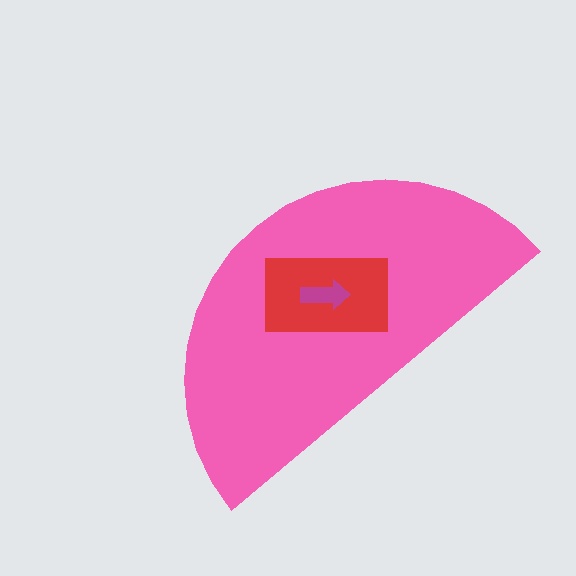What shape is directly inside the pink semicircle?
The red rectangle.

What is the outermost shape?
The pink semicircle.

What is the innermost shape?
The magenta arrow.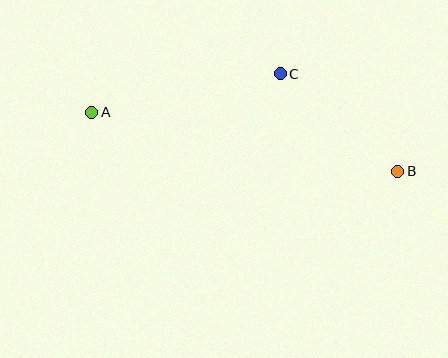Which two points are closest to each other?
Points B and C are closest to each other.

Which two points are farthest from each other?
Points A and B are farthest from each other.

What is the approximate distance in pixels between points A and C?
The distance between A and C is approximately 192 pixels.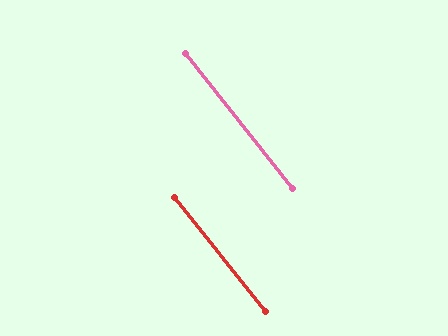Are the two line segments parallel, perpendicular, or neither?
Parallel — their directions differ by only 0.1°.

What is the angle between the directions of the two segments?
Approximately 0 degrees.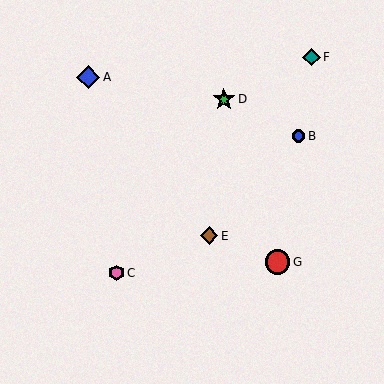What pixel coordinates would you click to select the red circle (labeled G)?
Click at (278, 262) to select the red circle G.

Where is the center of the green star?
The center of the green star is at (224, 99).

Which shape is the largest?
The red circle (labeled G) is the largest.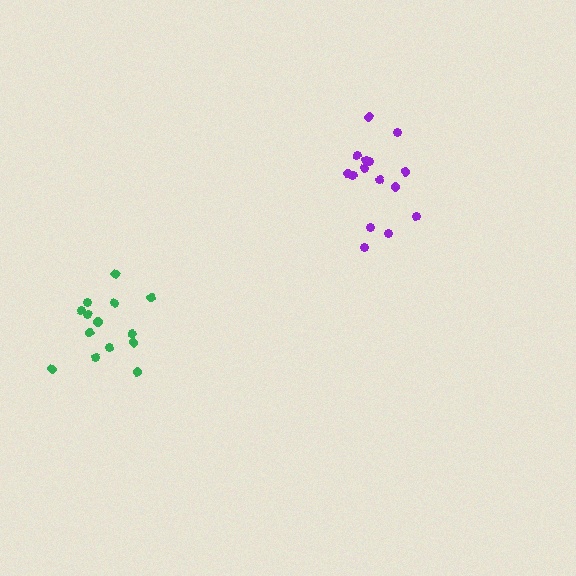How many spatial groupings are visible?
There are 2 spatial groupings.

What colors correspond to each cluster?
The clusters are colored: purple, green.